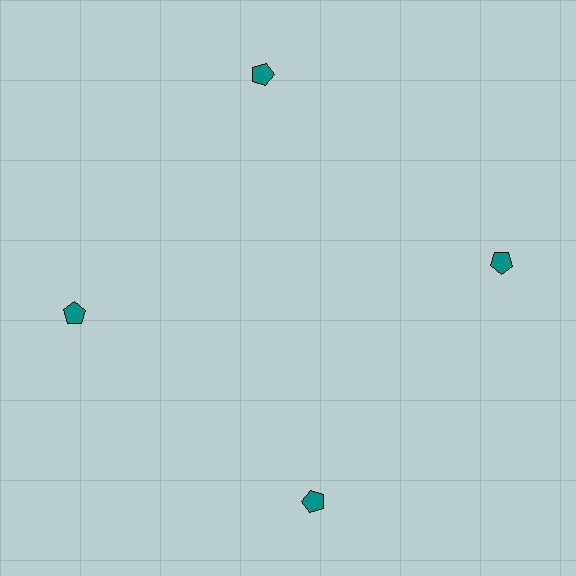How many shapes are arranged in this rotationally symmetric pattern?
There are 4 shapes, arranged in 4 groups of 1.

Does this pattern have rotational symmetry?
Yes, this pattern has 4-fold rotational symmetry. It looks the same after rotating 90 degrees around the center.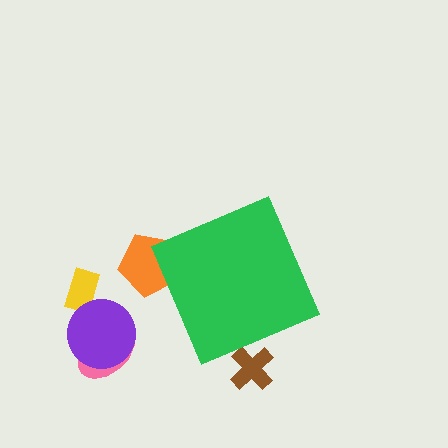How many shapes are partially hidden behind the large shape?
2 shapes are partially hidden.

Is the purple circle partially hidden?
No, the purple circle is fully visible.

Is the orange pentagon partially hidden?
Yes, the orange pentagon is partially hidden behind the green diamond.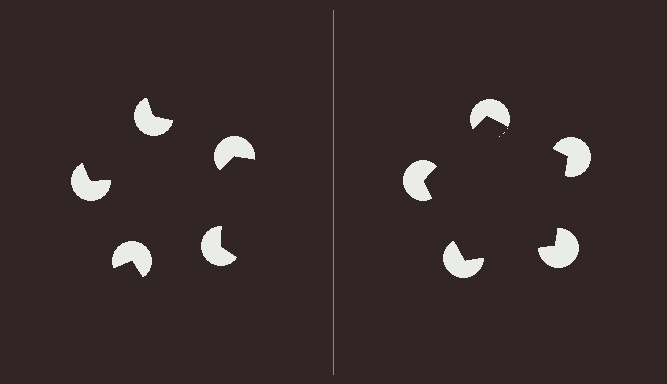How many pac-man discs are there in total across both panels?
10 — 5 on each side.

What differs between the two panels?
The pac-man discs are positioned identically on both sides; only the wedge orientations differ. On the right they align to a pentagon; on the left they are misaligned.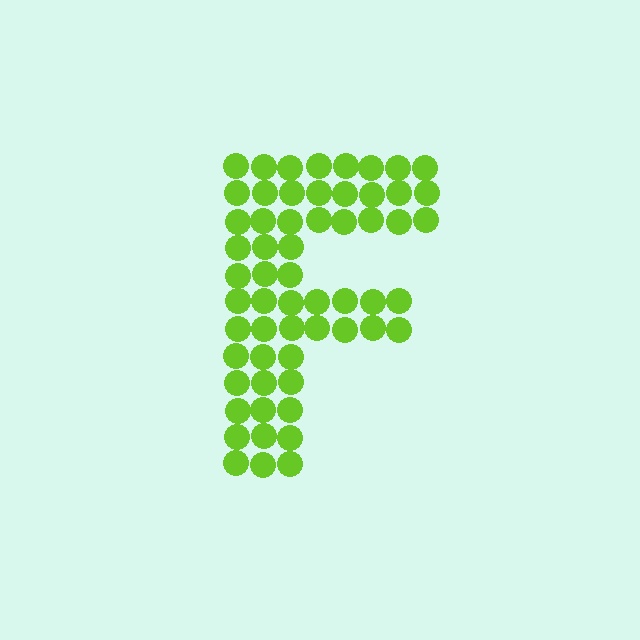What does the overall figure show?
The overall figure shows the letter F.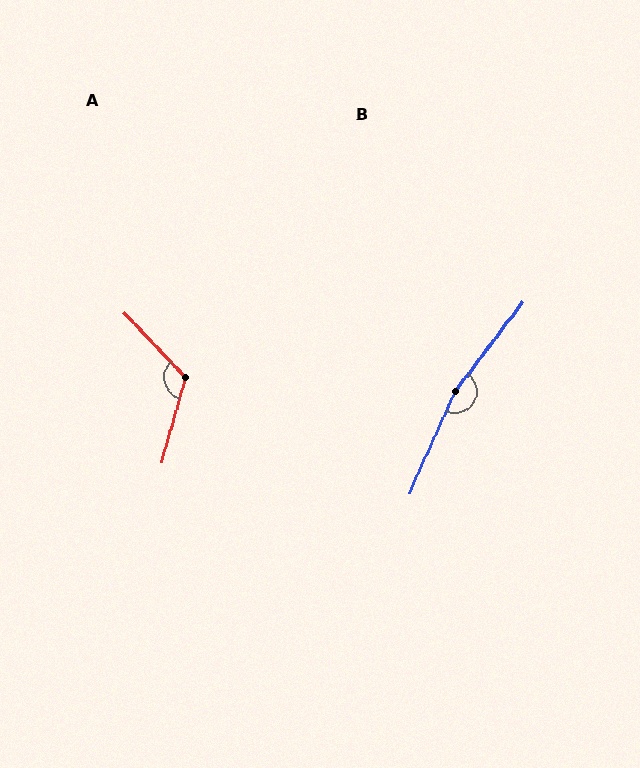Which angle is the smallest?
A, at approximately 121 degrees.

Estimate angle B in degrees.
Approximately 166 degrees.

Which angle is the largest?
B, at approximately 166 degrees.